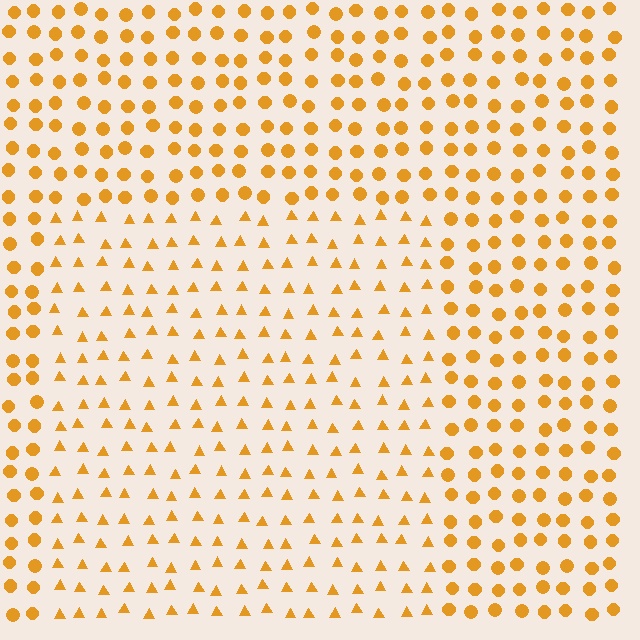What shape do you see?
I see a rectangle.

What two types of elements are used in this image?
The image uses triangles inside the rectangle region and circles outside it.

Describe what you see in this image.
The image is filled with small orange elements arranged in a uniform grid. A rectangle-shaped region contains triangles, while the surrounding area contains circles. The boundary is defined purely by the change in element shape.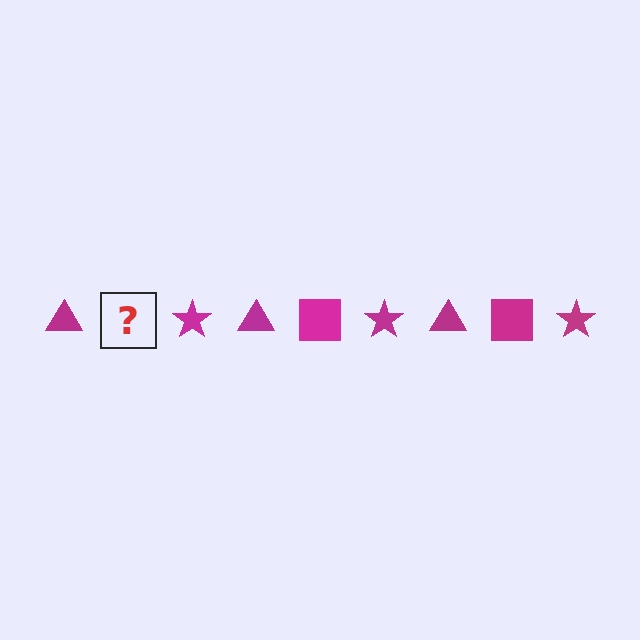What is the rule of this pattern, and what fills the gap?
The rule is that the pattern cycles through triangle, square, star shapes in magenta. The gap should be filled with a magenta square.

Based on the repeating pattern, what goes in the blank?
The blank should be a magenta square.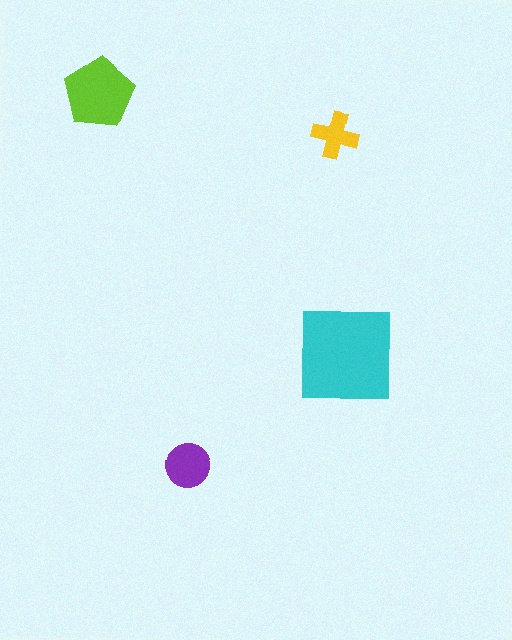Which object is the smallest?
The yellow cross.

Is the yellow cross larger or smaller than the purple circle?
Smaller.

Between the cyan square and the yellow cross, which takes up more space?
The cyan square.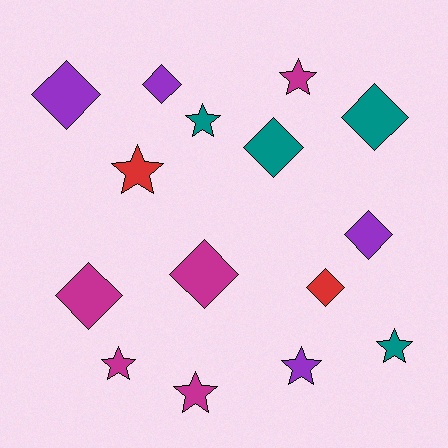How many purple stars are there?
There is 1 purple star.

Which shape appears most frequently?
Diamond, with 8 objects.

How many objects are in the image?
There are 15 objects.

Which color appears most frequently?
Magenta, with 5 objects.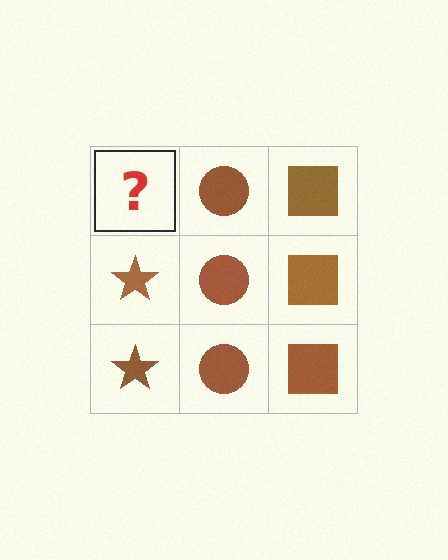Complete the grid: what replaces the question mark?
The question mark should be replaced with a brown star.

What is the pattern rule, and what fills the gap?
The rule is that each column has a consistent shape. The gap should be filled with a brown star.